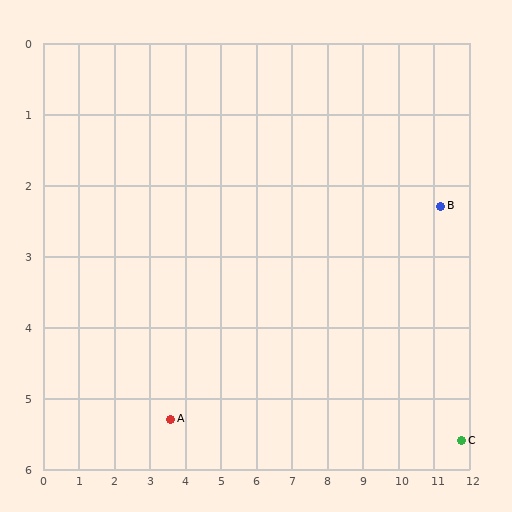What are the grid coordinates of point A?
Point A is at approximately (3.6, 5.3).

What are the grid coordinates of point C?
Point C is at approximately (11.8, 5.6).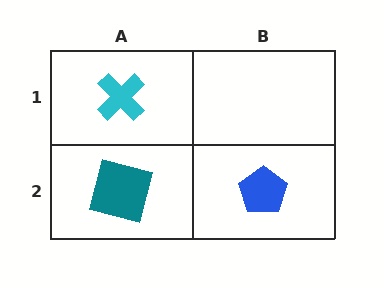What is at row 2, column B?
A blue pentagon.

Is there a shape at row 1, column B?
No, that cell is empty.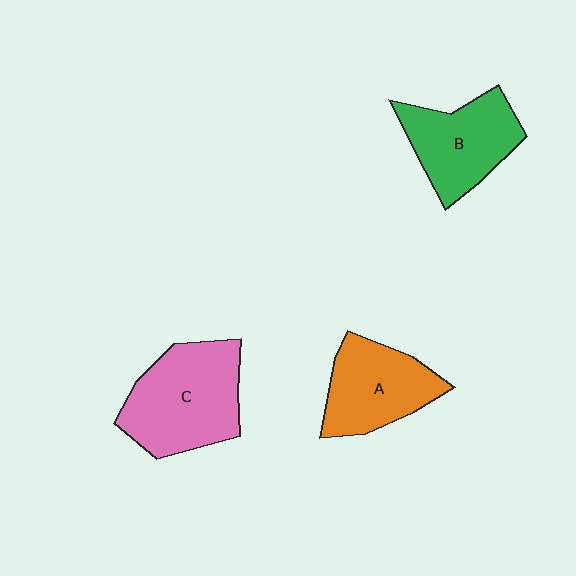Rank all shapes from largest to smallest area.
From largest to smallest: C (pink), B (green), A (orange).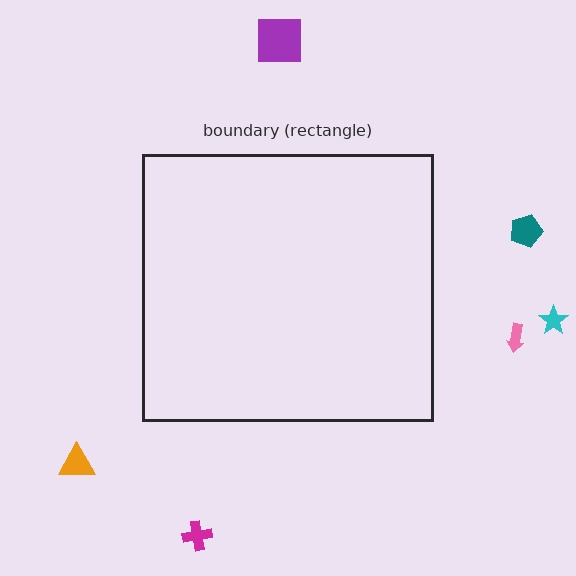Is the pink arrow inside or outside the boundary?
Outside.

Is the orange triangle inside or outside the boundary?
Outside.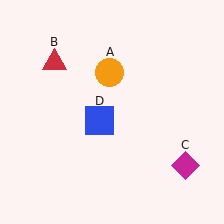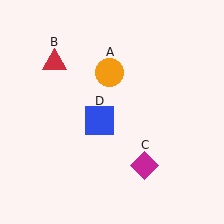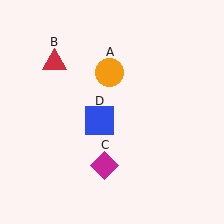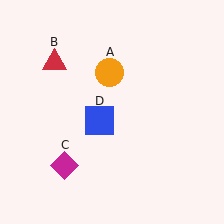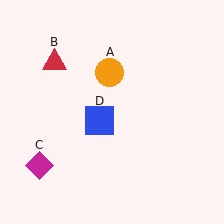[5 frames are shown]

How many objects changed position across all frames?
1 object changed position: magenta diamond (object C).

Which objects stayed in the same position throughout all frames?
Orange circle (object A) and red triangle (object B) and blue square (object D) remained stationary.